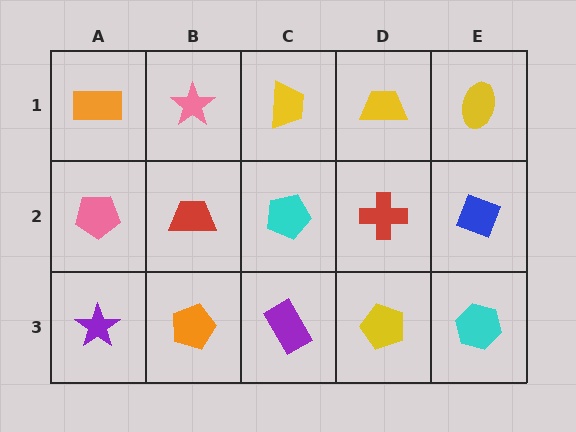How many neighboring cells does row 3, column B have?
3.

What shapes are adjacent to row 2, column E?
A yellow ellipse (row 1, column E), a cyan hexagon (row 3, column E), a red cross (row 2, column D).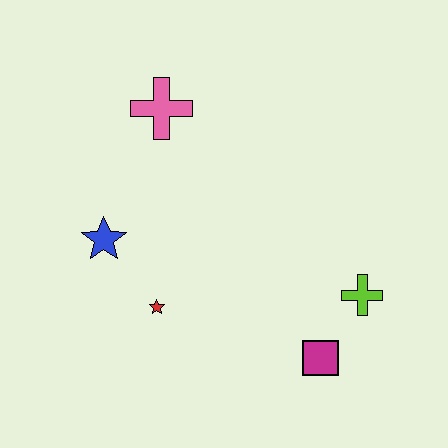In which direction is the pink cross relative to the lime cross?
The pink cross is to the left of the lime cross.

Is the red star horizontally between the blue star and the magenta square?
Yes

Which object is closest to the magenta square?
The lime cross is closest to the magenta square.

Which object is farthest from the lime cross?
The pink cross is farthest from the lime cross.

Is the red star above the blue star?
No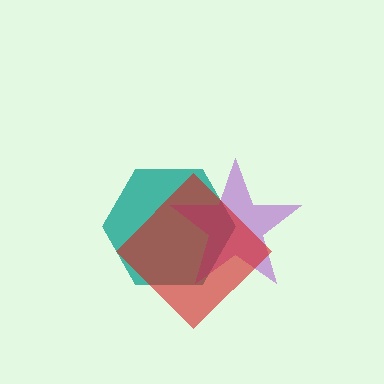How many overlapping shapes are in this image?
There are 3 overlapping shapes in the image.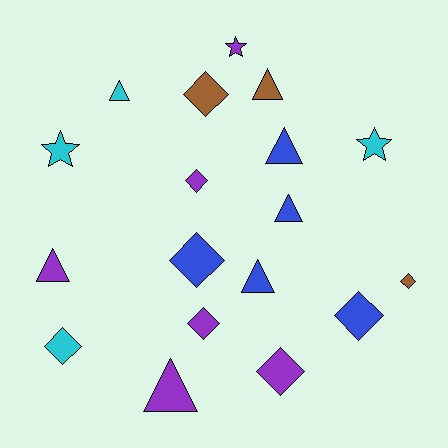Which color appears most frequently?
Purple, with 6 objects.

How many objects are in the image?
There are 18 objects.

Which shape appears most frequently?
Diamond, with 8 objects.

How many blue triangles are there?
There are 3 blue triangles.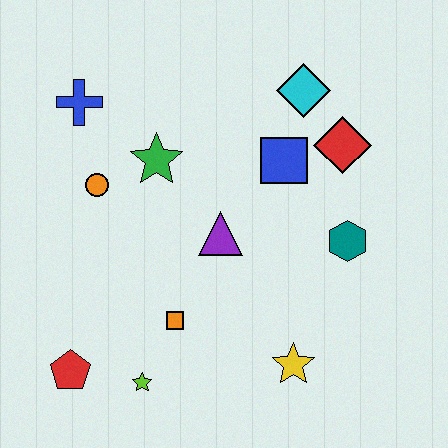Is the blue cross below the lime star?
No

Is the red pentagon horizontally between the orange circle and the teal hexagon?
No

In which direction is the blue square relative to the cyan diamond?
The blue square is below the cyan diamond.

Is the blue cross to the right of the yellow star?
No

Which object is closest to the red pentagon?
The lime star is closest to the red pentagon.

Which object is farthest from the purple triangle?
The red pentagon is farthest from the purple triangle.